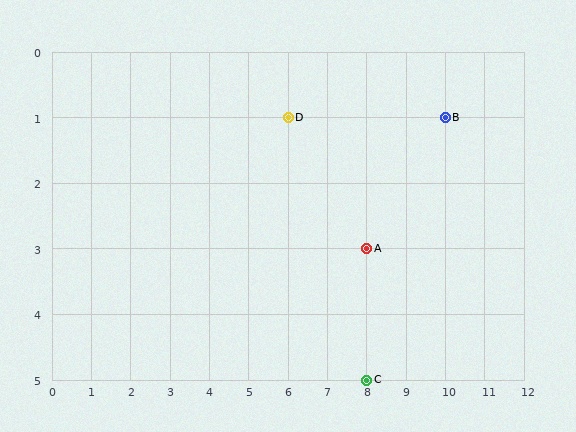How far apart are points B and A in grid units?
Points B and A are 2 columns and 2 rows apart (about 2.8 grid units diagonally).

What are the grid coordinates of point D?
Point D is at grid coordinates (6, 1).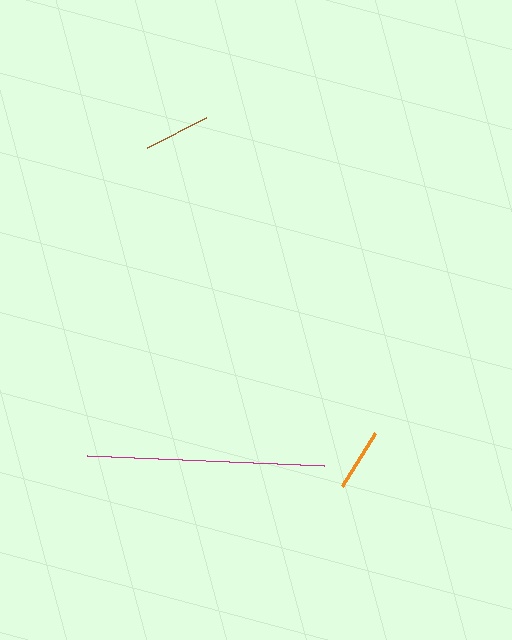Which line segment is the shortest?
The orange line is the shortest at approximately 62 pixels.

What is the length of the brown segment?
The brown segment is approximately 66 pixels long.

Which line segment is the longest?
The magenta line is the longest at approximately 237 pixels.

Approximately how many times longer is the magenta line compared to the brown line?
The magenta line is approximately 3.6 times the length of the brown line.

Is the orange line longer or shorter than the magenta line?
The magenta line is longer than the orange line.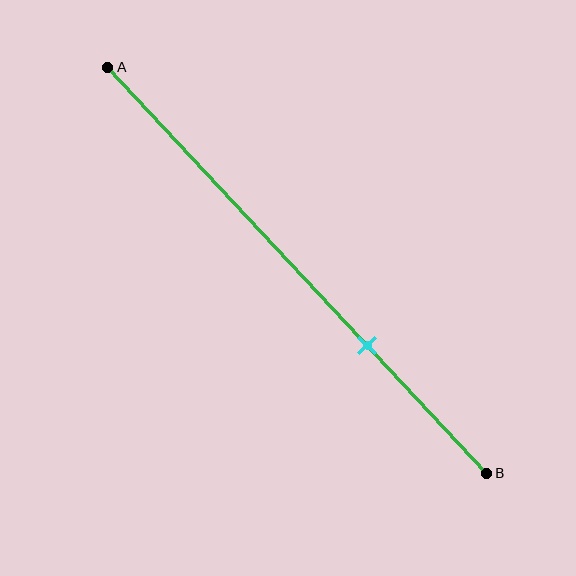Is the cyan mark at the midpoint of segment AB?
No, the mark is at about 70% from A, not at the 50% midpoint.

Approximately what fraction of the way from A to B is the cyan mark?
The cyan mark is approximately 70% of the way from A to B.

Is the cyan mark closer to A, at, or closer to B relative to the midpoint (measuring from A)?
The cyan mark is closer to point B than the midpoint of segment AB.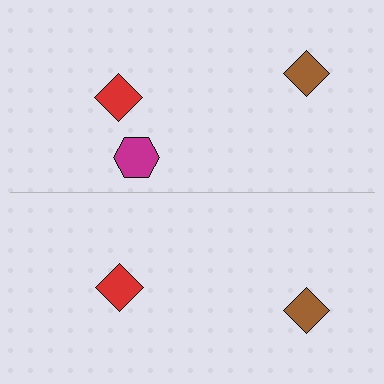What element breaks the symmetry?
A magenta hexagon is missing from the bottom side.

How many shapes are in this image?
There are 5 shapes in this image.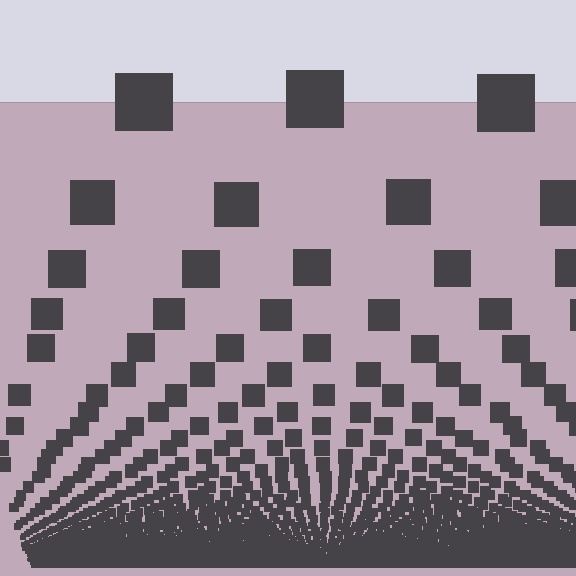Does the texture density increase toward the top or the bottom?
Density increases toward the bottom.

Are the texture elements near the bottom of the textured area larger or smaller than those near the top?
Smaller. The gradient is inverted — elements near the bottom are smaller and denser.